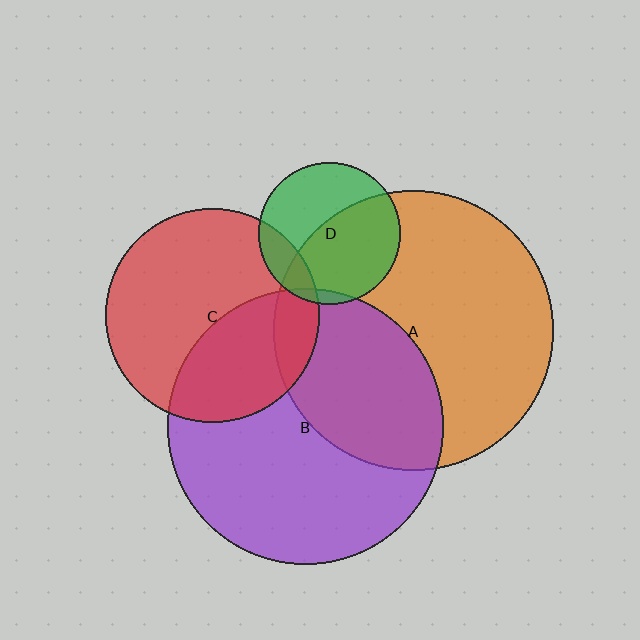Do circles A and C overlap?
Yes.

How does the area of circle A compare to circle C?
Approximately 1.7 times.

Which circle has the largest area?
Circle A (orange).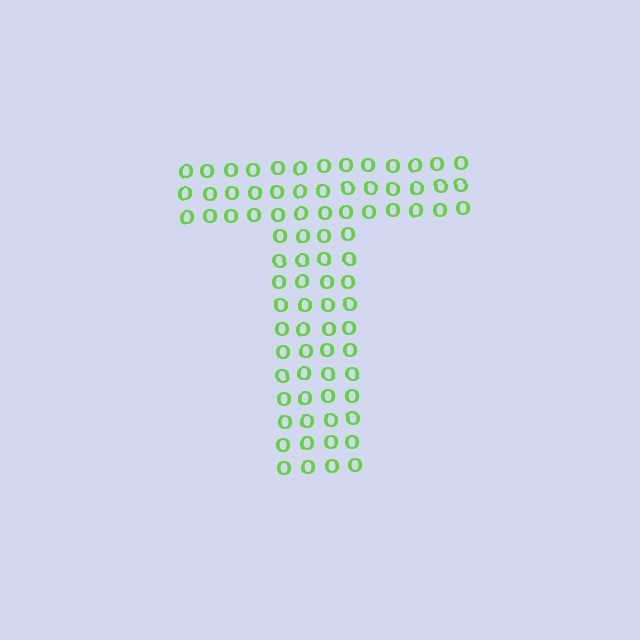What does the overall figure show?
The overall figure shows the letter T.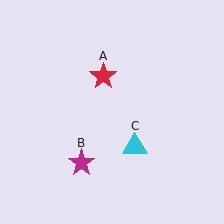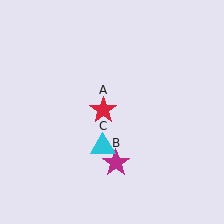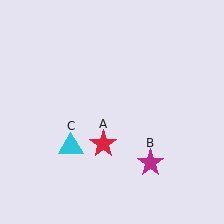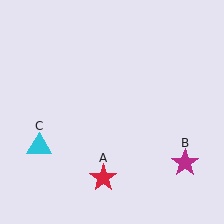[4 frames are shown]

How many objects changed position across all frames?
3 objects changed position: red star (object A), magenta star (object B), cyan triangle (object C).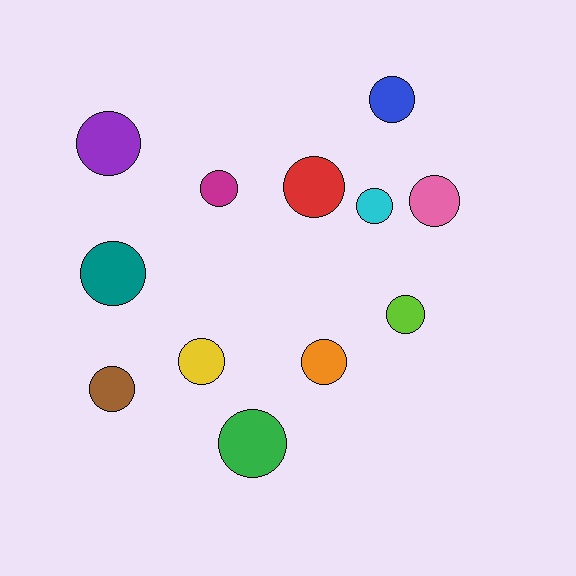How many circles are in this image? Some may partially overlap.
There are 12 circles.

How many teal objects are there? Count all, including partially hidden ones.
There is 1 teal object.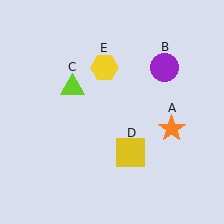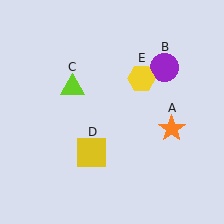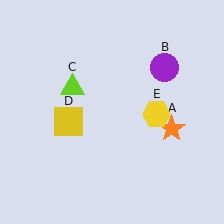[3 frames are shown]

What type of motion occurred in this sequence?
The yellow square (object D), yellow hexagon (object E) rotated clockwise around the center of the scene.